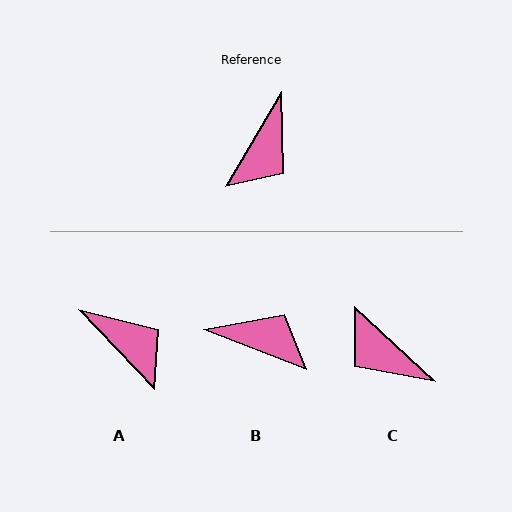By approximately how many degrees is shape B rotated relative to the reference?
Approximately 99 degrees counter-clockwise.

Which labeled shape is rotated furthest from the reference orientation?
C, about 102 degrees away.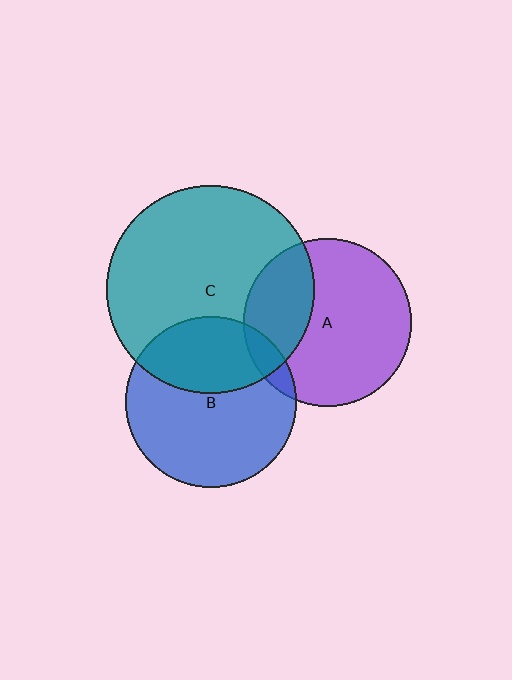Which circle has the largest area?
Circle C (teal).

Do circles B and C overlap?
Yes.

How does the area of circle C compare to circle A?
Approximately 1.5 times.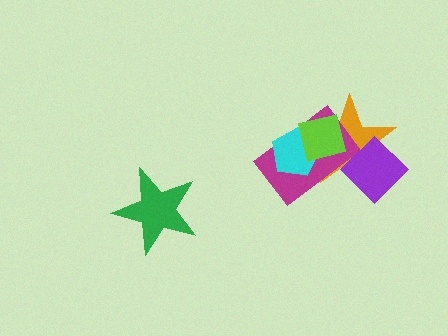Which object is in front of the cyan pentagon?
The lime square is in front of the cyan pentagon.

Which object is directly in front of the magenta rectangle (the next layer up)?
The cyan pentagon is directly in front of the magenta rectangle.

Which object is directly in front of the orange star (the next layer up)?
The magenta rectangle is directly in front of the orange star.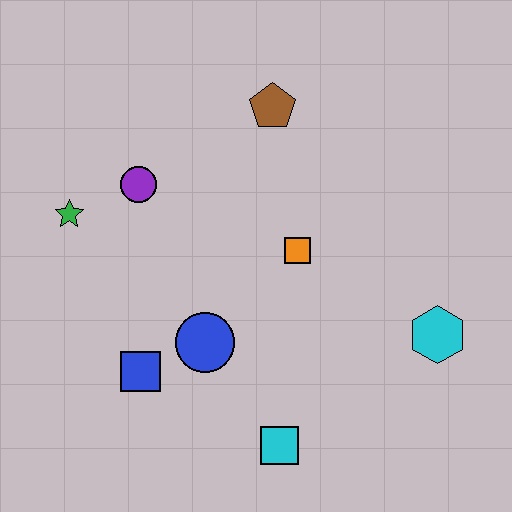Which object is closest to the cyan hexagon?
The orange square is closest to the cyan hexagon.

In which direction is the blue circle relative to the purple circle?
The blue circle is below the purple circle.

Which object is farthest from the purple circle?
The cyan hexagon is farthest from the purple circle.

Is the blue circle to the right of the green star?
Yes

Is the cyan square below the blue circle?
Yes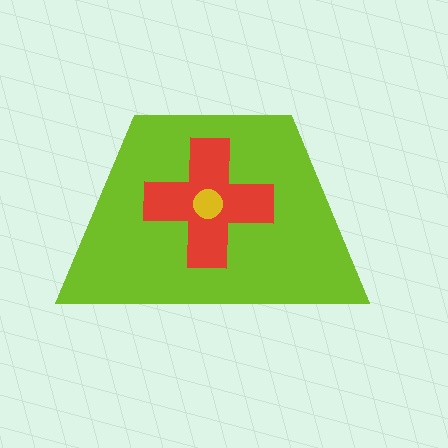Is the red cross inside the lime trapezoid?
Yes.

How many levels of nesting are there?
3.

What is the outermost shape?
The lime trapezoid.